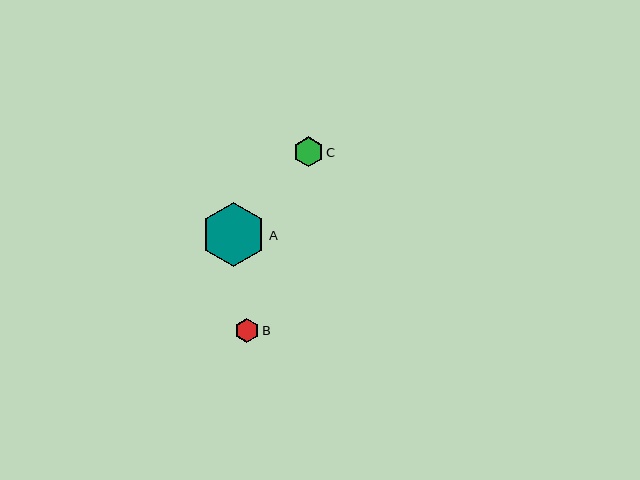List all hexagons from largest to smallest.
From largest to smallest: A, C, B.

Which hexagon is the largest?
Hexagon A is the largest with a size of approximately 65 pixels.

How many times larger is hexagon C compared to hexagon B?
Hexagon C is approximately 1.2 times the size of hexagon B.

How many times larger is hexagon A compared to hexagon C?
Hexagon A is approximately 2.2 times the size of hexagon C.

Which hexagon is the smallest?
Hexagon B is the smallest with a size of approximately 24 pixels.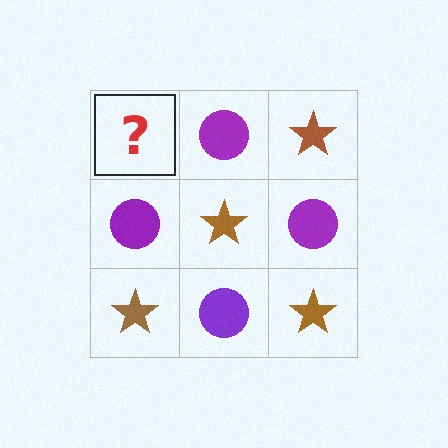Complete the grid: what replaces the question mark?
The question mark should be replaced with a brown star.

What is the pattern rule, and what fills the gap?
The rule is that it alternates brown star and purple circle in a checkerboard pattern. The gap should be filled with a brown star.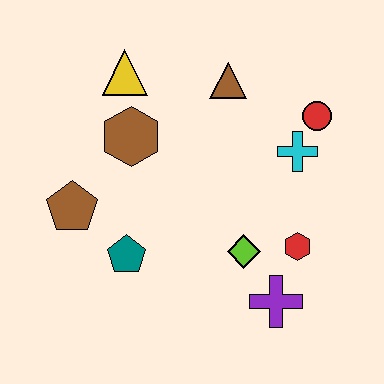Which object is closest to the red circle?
The cyan cross is closest to the red circle.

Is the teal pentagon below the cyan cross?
Yes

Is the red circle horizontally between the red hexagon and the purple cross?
No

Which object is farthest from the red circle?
The brown pentagon is farthest from the red circle.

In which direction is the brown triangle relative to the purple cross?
The brown triangle is above the purple cross.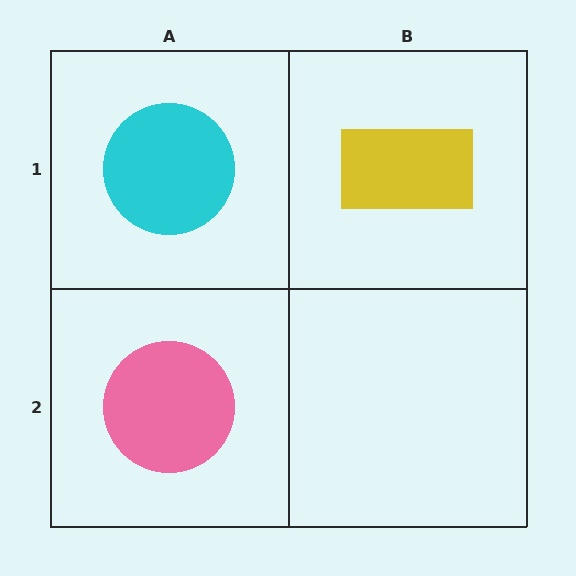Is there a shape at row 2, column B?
No, that cell is empty.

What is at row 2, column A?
A pink circle.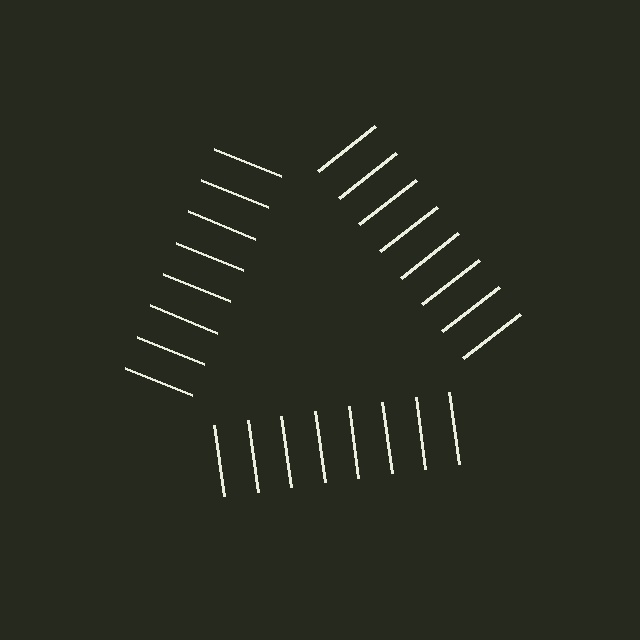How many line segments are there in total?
24 — 8 along each of the 3 edges.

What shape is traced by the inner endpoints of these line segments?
An illusory triangle — the line segments terminate on its edges but no continuous stroke is drawn.